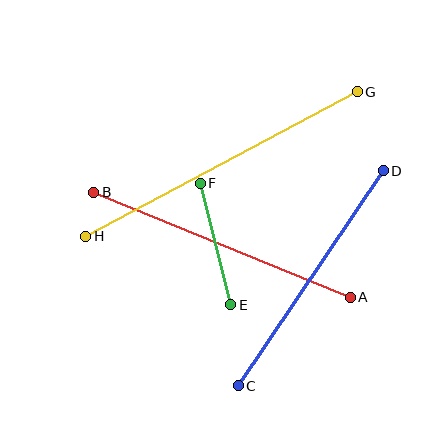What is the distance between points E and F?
The distance is approximately 125 pixels.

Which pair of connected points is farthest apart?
Points G and H are farthest apart.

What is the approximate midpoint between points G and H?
The midpoint is at approximately (221, 164) pixels.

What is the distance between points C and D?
The distance is approximately 259 pixels.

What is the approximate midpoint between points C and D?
The midpoint is at approximately (311, 278) pixels.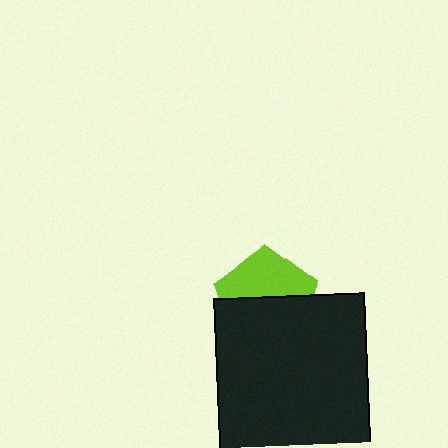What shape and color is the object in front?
The object in front is a black square.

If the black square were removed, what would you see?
You would see the complete lime pentagon.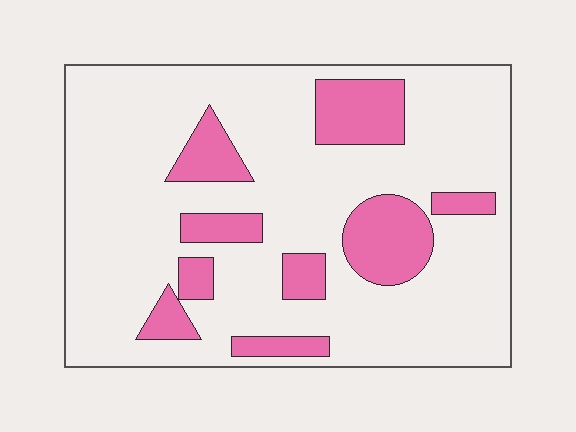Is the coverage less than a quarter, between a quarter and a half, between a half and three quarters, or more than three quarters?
Less than a quarter.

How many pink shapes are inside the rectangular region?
9.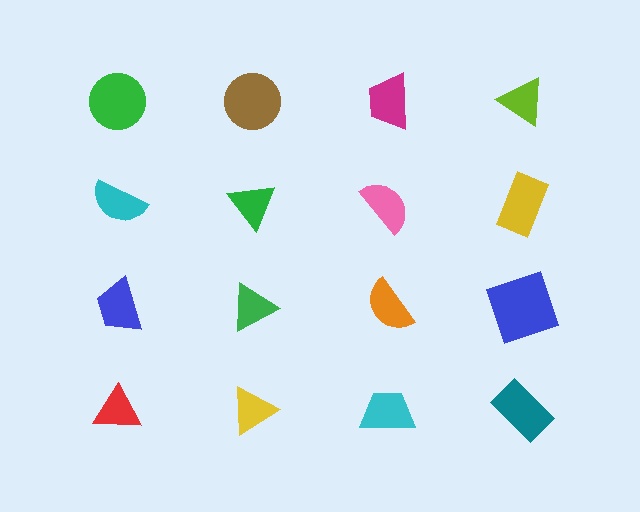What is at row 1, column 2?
A brown circle.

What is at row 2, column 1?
A cyan semicircle.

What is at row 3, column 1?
A blue trapezoid.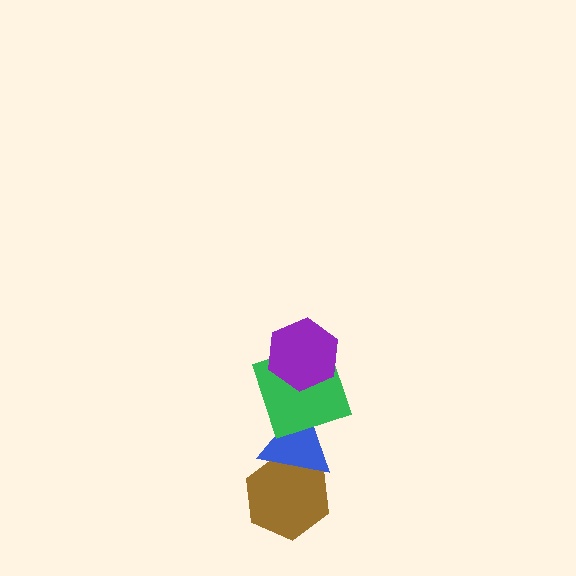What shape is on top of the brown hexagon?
The blue triangle is on top of the brown hexagon.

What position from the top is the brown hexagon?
The brown hexagon is 4th from the top.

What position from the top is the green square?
The green square is 2nd from the top.